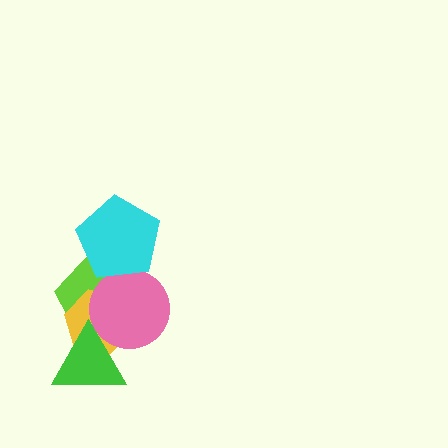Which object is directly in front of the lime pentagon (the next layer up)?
The yellow hexagon is directly in front of the lime pentagon.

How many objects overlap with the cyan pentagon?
2 objects overlap with the cyan pentagon.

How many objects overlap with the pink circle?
4 objects overlap with the pink circle.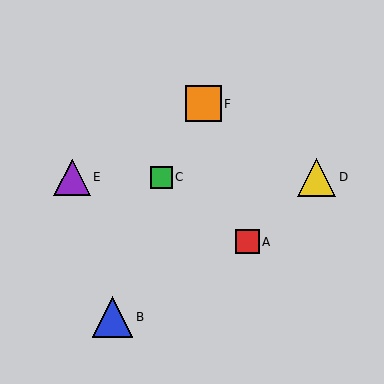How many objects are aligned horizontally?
3 objects (C, D, E) are aligned horizontally.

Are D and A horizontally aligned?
No, D is at y≈177 and A is at y≈242.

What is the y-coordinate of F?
Object F is at y≈104.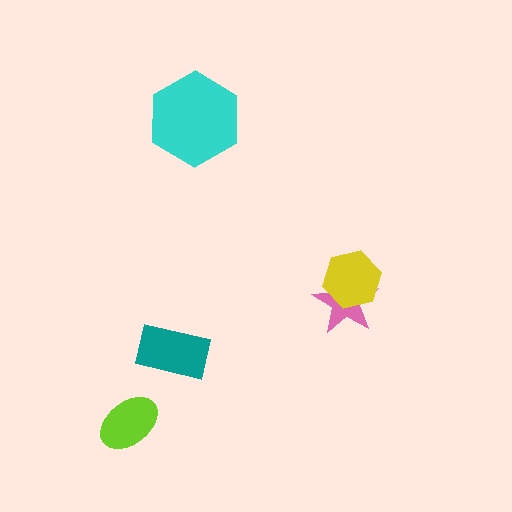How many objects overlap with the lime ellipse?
0 objects overlap with the lime ellipse.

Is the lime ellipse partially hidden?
No, no other shape covers it.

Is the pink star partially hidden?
Yes, it is partially covered by another shape.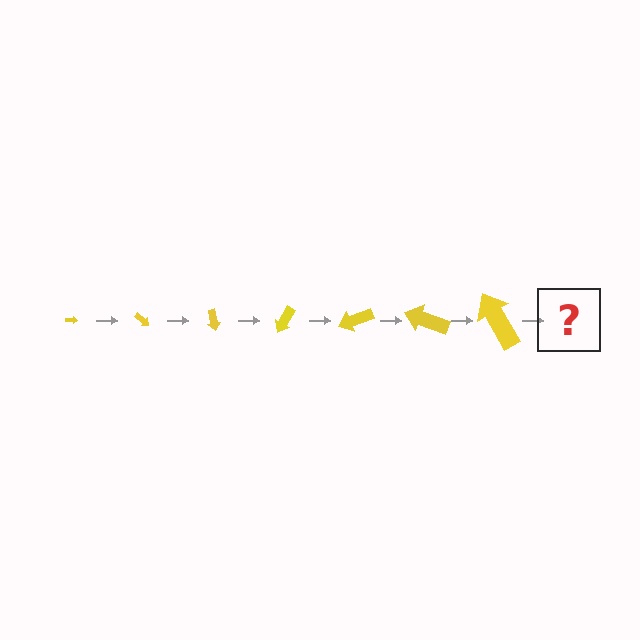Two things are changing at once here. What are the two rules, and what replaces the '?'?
The two rules are that the arrow grows larger each step and it rotates 40 degrees each step. The '?' should be an arrow, larger than the previous one and rotated 280 degrees from the start.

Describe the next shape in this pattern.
It should be an arrow, larger than the previous one and rotated 280 degrees from the start.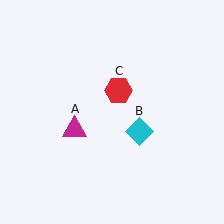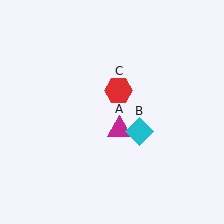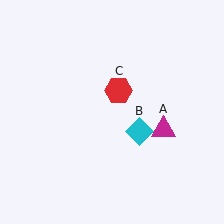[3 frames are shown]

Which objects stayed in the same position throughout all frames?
Cyan diamond (object B) and red hexagon (object C) remained stationary.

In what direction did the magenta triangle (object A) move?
The magenta triangle (object A) moved right.